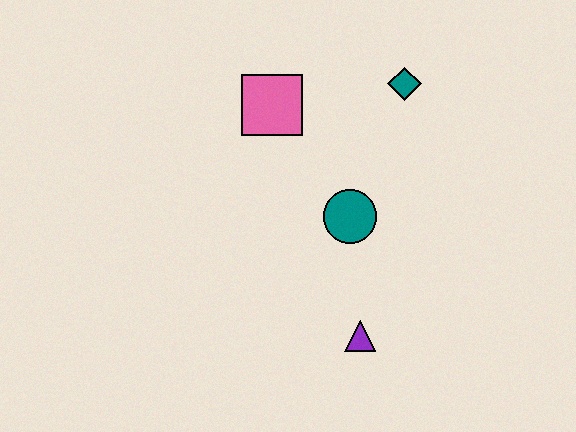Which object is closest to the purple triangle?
The teal circle is closest to the purple triangle.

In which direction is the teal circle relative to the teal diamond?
The teal circle is below the teal diamond.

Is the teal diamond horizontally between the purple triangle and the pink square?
No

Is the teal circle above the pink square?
No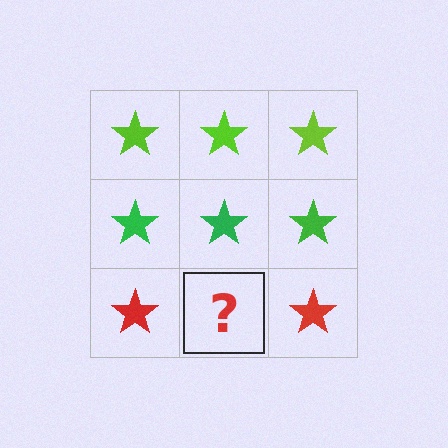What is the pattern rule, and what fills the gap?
The rule is that each row has a consistent color. The gap should be filled with a red star.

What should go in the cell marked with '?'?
The missing cell should contain a red star.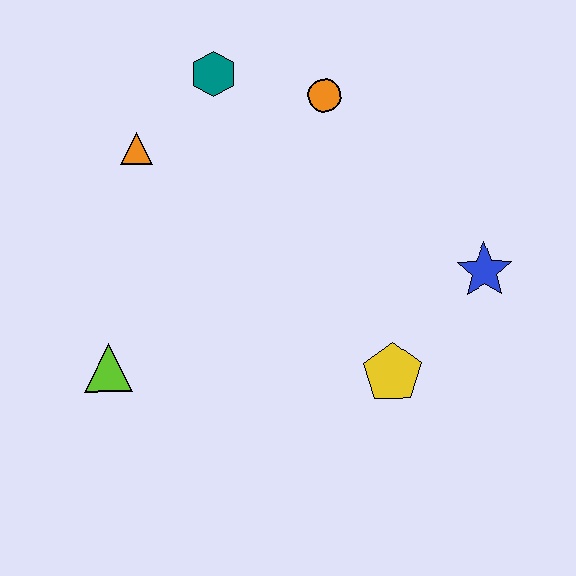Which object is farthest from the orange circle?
The lime triangle is farthest from the orange circle.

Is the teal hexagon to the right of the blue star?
No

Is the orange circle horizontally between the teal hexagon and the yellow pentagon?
Yes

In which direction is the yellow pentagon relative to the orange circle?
The yellow pentagon is below the orange circle.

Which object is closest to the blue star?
The yellow pentagon is closest to the blue star.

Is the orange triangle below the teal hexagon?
Yes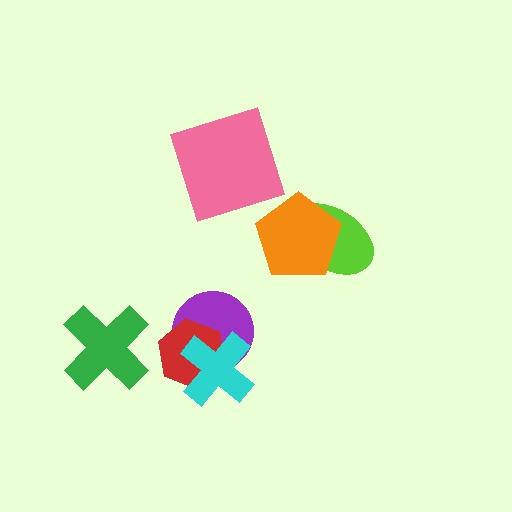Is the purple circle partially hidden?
Yes, it is partially covered by another shape.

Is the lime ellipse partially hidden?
Yes, it is partially covered by another shape.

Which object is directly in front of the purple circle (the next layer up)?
The red hexagon is directly in front of the purple circle.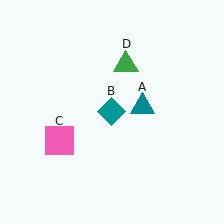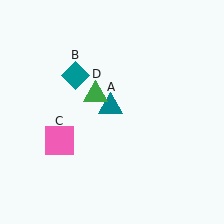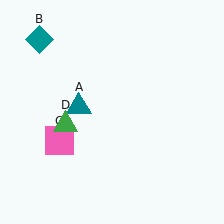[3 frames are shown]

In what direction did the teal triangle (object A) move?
The teal triangle (object A) moved left.